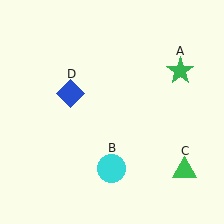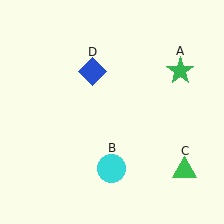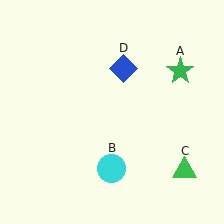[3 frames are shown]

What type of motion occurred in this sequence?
The blue diamond (object D) rotated clockwise around the center of the scene.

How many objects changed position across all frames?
1 object changed position: blue diamond (object D).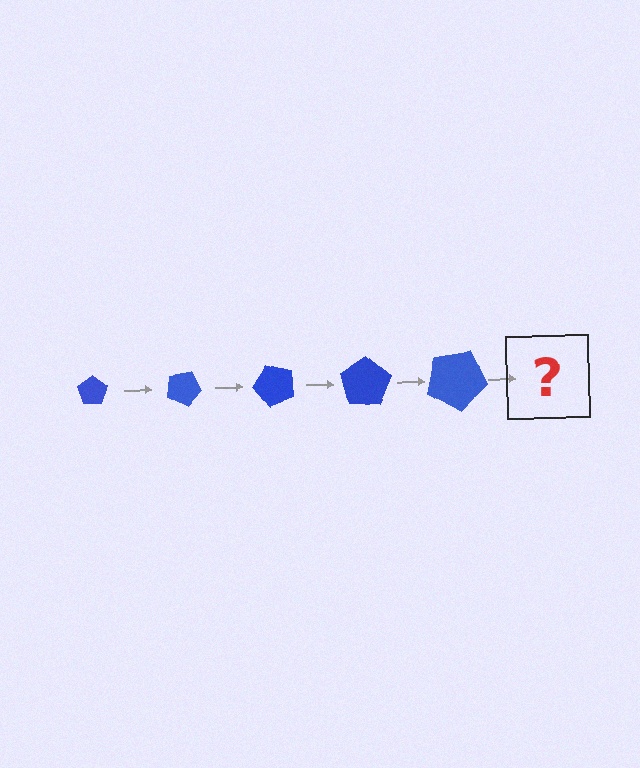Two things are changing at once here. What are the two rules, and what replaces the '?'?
The two rules are that the pentagon grows larger each step and it rotates 25 degrees each step. The '?' should be a pentagon, larger than the previous one and rotated 125 degrees from the start.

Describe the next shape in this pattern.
It should be a pentagon, larger than the previous one and rotated 125 degrees from the start.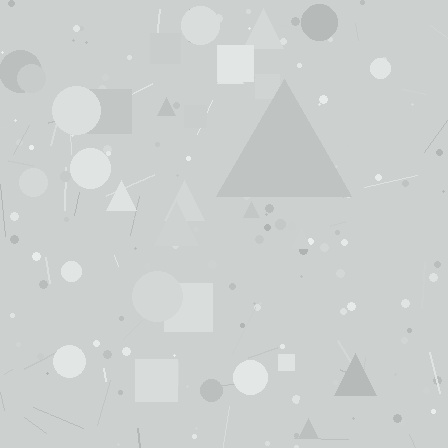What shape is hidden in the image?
A triangle is hidden in the image.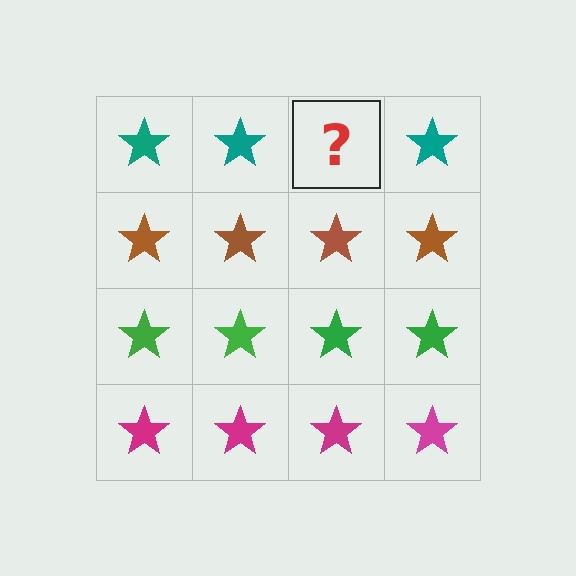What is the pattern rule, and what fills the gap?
The rule is that each row has a consistent color. The gap should be filled with a teal star.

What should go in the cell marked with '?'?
The missing cell should contain a teal star.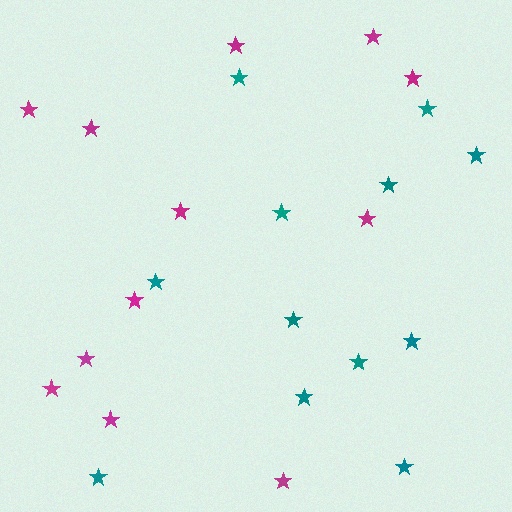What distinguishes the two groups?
There are 2 groups: one group of magenta stars (12) and one group of teal stars (12).